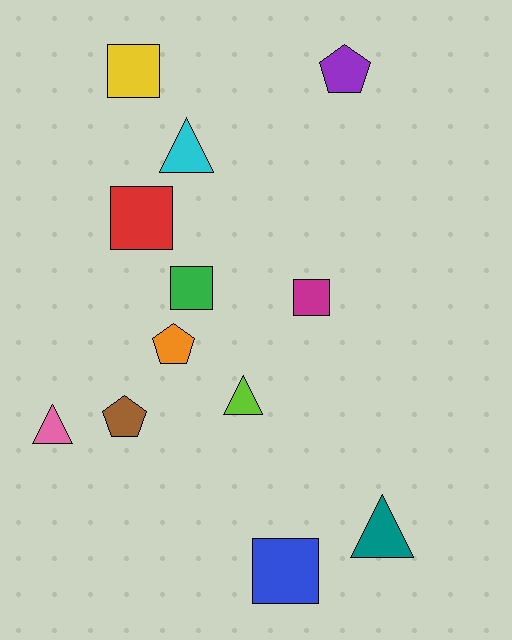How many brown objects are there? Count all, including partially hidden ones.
There is 1 brown object.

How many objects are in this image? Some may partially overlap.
There are 12 objects.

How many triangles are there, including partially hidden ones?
There are 4 triangles.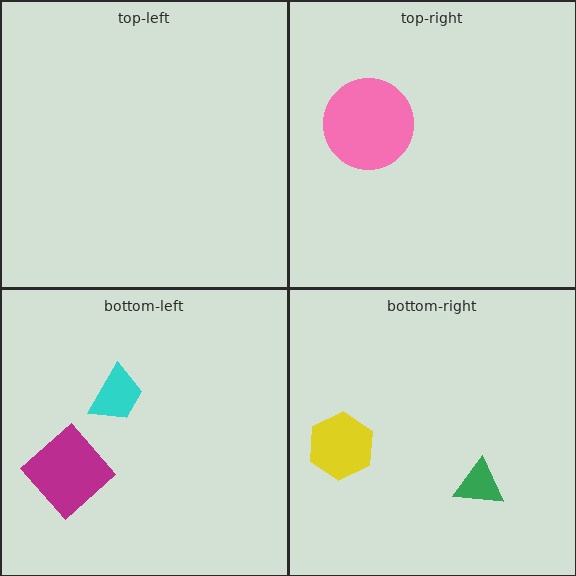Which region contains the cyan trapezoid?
The bottom-left region.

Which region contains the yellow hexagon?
The bottom-right region.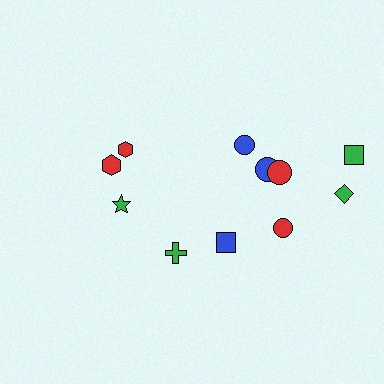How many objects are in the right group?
There are 7 objects.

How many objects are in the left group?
There are 4 objects.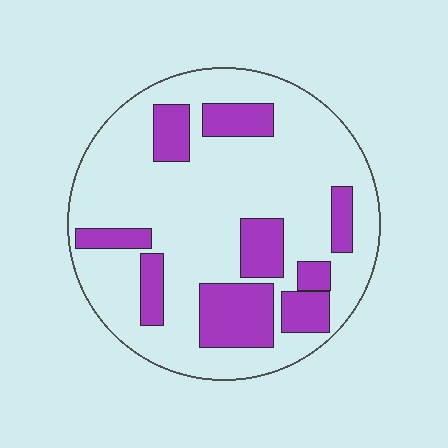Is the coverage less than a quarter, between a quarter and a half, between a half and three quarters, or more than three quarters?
Between a quarter and a half.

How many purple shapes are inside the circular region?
9.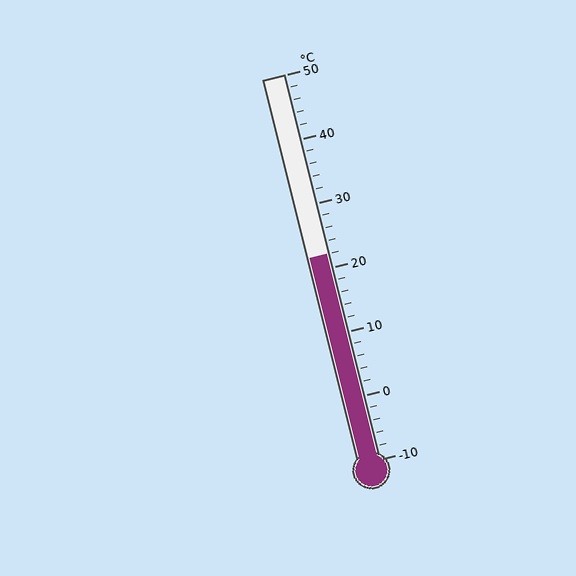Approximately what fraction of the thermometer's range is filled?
The thermometer is filled to approximately 55% of its range.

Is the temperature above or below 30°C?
The temperature is below 30°C.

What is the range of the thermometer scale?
The thermometer scale ranges from -10°C to 50°C.